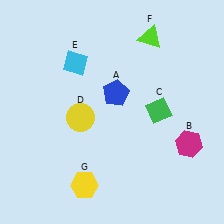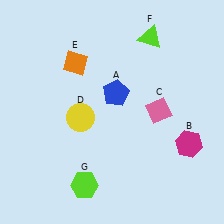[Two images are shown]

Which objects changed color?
C changed from green to pink. E changed from cyan to orange. G changed from yellow to lime.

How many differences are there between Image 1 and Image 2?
There are 3 differences between the two images.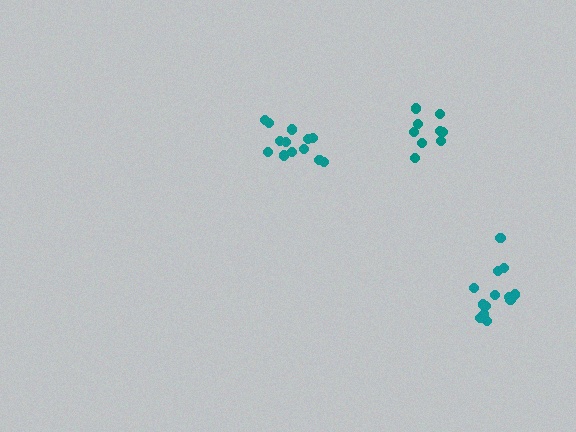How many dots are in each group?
Group 1: 13 dots, Group 2: 9 dots, Group 3: 13 dots (35 total).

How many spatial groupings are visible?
There are 3 spatial groupings.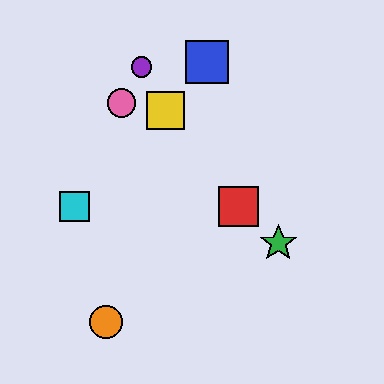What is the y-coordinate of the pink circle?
The pink circle is at y≈103.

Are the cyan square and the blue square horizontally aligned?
No, the cyan square is at y≈206 and the blue square is at y≈62.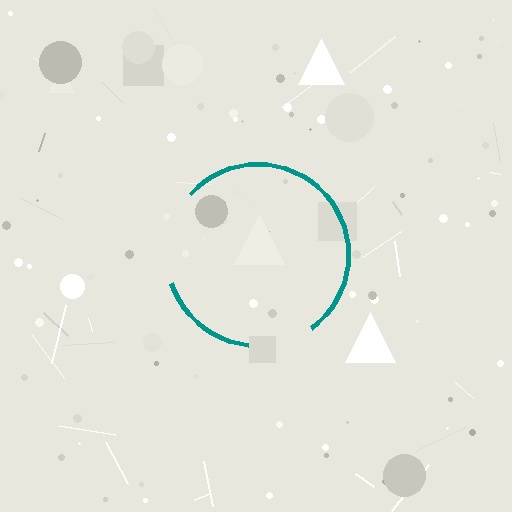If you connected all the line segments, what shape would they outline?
They would outline a circle.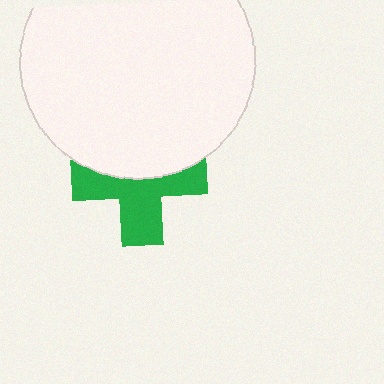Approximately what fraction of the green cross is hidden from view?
Roughly 43% of the green cross is hidden behind the white circle.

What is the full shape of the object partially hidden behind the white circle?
The partially hidden object is a green cross.